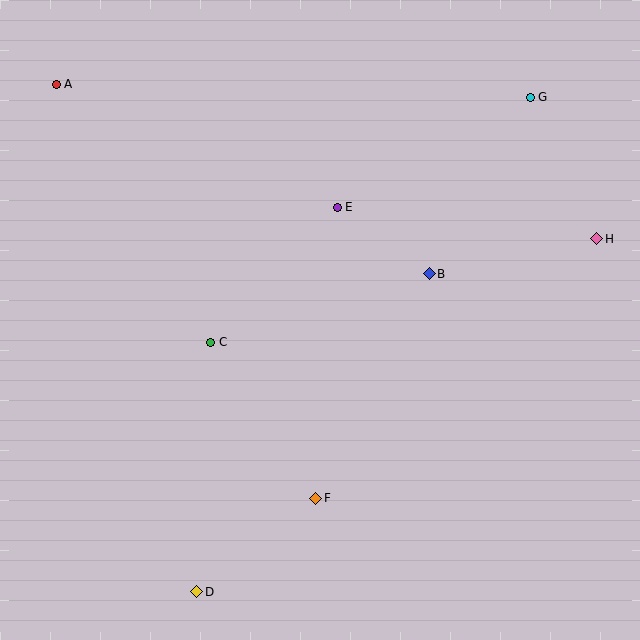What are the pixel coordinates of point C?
Point C is at (211, 342).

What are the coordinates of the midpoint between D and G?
The midpoint between D and G is at (363, 345).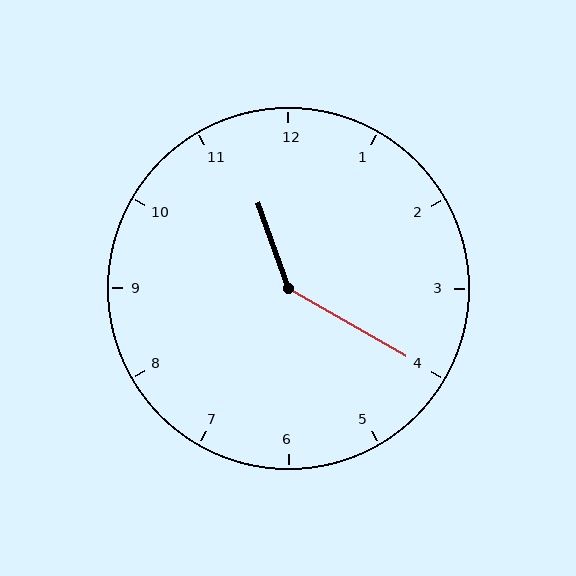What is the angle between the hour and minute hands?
Approximately 140 degrees.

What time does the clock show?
11:20.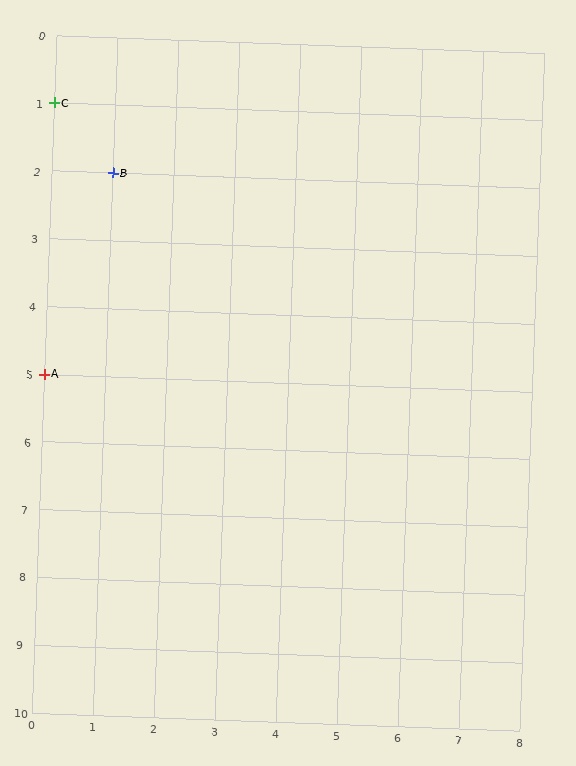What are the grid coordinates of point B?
Point B is at grid coordinates (1, 2).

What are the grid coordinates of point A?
Point A is at grid coordinates (0, 5).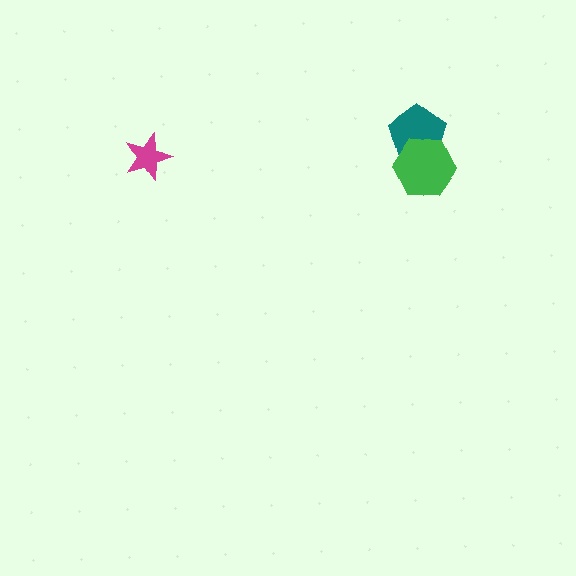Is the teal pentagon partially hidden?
Yes, it is partially covered by another shape.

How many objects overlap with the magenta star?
0 objects overlap with the magenta star.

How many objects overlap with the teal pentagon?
1 object overlaps with the teal pentagon.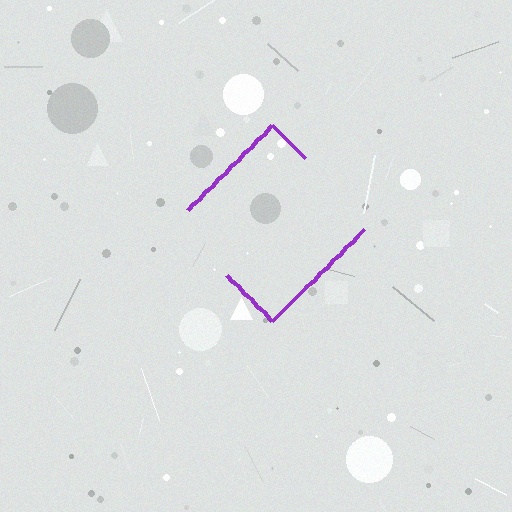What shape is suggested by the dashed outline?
The dashed outline suggests a diamond.